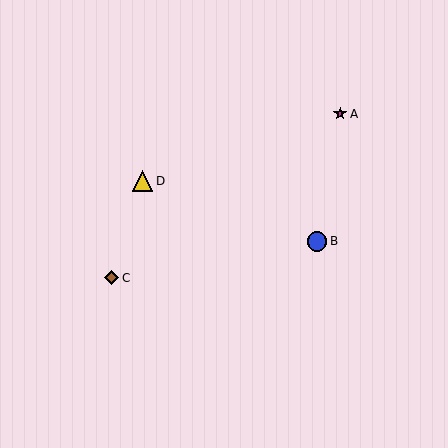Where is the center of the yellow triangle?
The center of the yellow triangle is at (143, 181).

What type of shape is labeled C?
Shape C is a brown diamond.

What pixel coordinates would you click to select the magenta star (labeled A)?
Click at (340, 114) to select the magenta star A.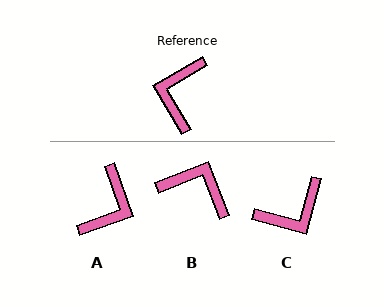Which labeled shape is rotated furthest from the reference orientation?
A, about 169 degrees away.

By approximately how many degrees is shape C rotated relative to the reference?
Approximately 134 degrees counter-clockwise.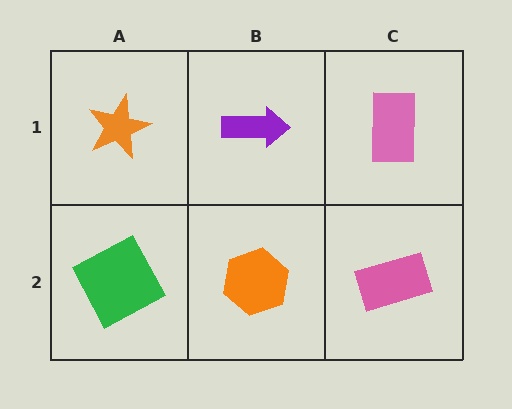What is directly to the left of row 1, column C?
A purple arrow.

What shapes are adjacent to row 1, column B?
An orange hexagon (row 2, column B), an orange star (row 1, column A), a pink rectangle (row 1, column C).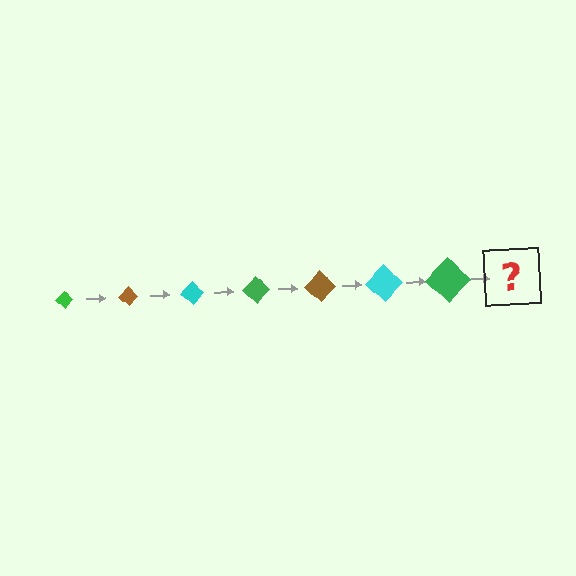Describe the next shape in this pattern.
It should be a brown diamond, larger than the previous one.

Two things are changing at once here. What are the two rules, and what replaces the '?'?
The two rules are that the diamond grows larger each step and the color cycles through green, brown, and cyan. The '?' should be a brown diamond, larger than the previous one.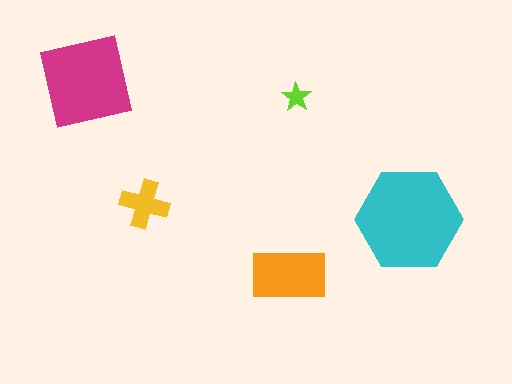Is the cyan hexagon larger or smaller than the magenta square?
Larger.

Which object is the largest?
The cyan hexagon.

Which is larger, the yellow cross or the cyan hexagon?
The cyan hexagon.